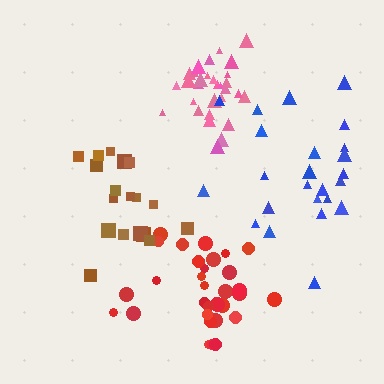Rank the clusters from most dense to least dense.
pink, red, brown, blue.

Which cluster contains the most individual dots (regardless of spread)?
Red (34).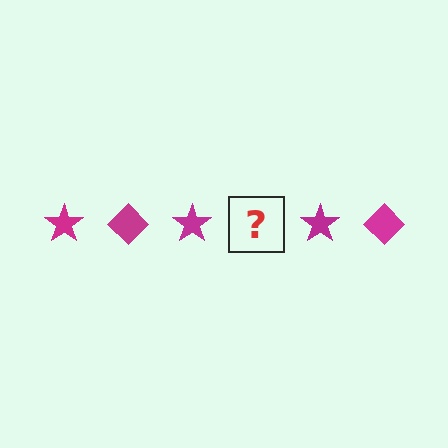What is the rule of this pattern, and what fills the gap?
The rule is that the pattern cycles through star, diamond shapes in magenta. The gap should be filled with a magenta diamond.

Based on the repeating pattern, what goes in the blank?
The blank should be a magenta diamond.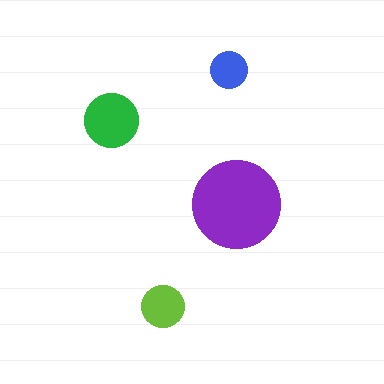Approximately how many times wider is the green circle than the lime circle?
About 1.5 times wider.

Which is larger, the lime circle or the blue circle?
The lime one.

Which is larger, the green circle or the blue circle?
The green one.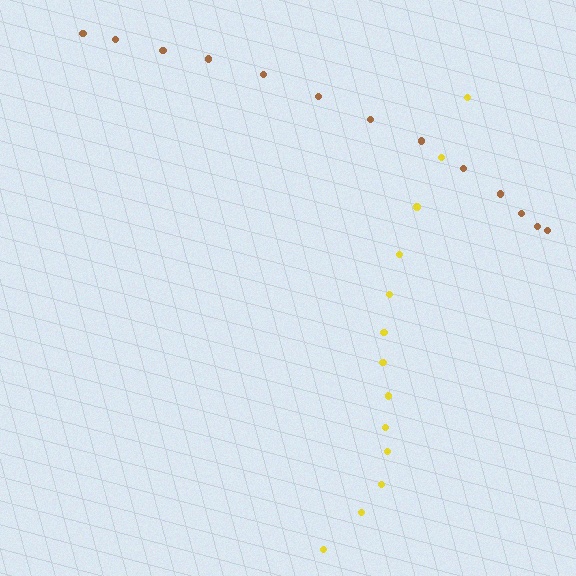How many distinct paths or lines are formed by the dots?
There are 2 distinct paths.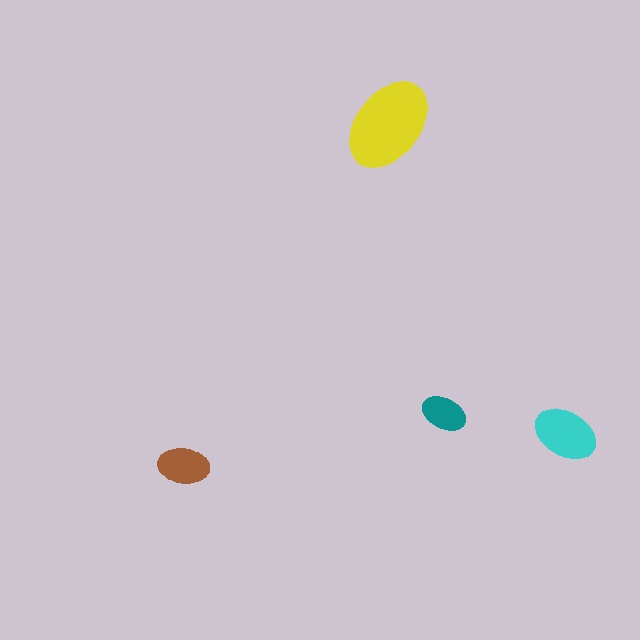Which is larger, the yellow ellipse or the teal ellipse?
The yellow one.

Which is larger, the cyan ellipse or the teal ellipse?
The cyan one.